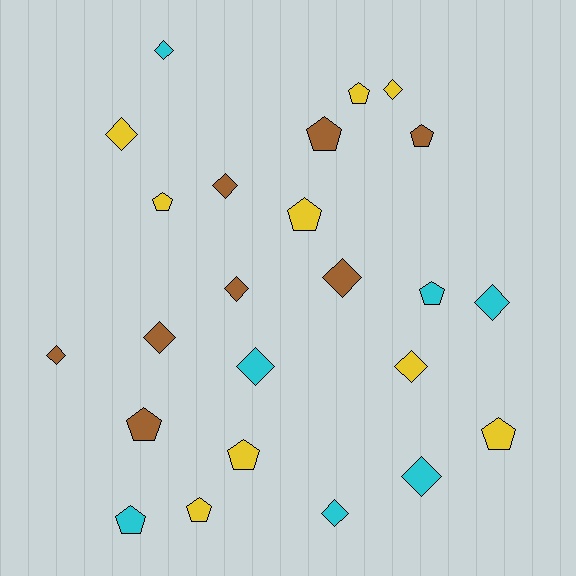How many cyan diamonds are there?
There are 5 cyan diamonds.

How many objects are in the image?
There are 24 objects.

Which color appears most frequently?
Yellow, with 9 objects.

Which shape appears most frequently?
Diamond, with 13 objects.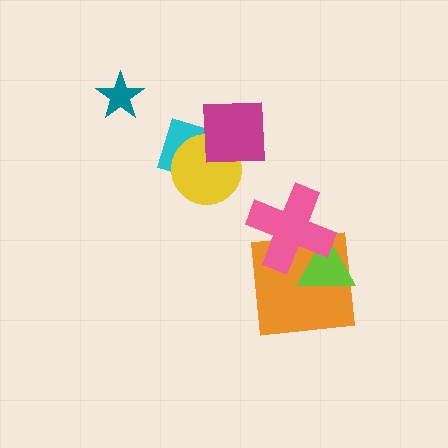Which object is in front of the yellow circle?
The magenta square is in front of the yellow circle.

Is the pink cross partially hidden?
No, no other shape covers it.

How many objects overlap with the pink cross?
2 objects overlap with the pink cross.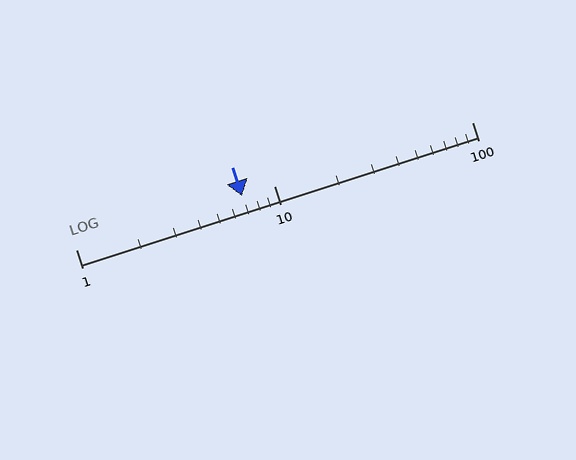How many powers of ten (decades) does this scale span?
The scale spans 2 decades, from 1 to 100.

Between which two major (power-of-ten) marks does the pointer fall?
The pointer is between 1 and 10.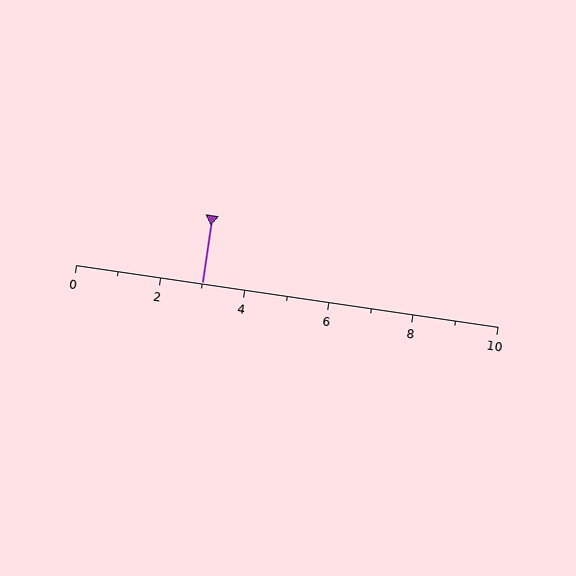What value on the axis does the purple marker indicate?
The marker indicates approximately 3.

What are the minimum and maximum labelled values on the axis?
The axis runs from 0 to 10.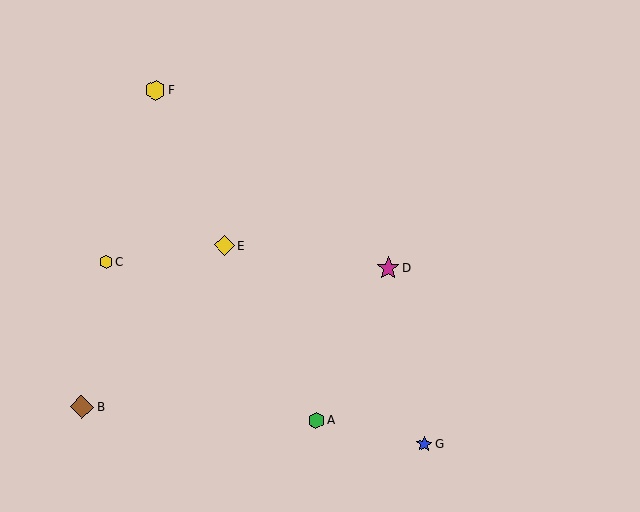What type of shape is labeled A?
Shape A is a green hexagon.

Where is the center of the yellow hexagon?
The center of the yellow hexagon is at (106, 262).